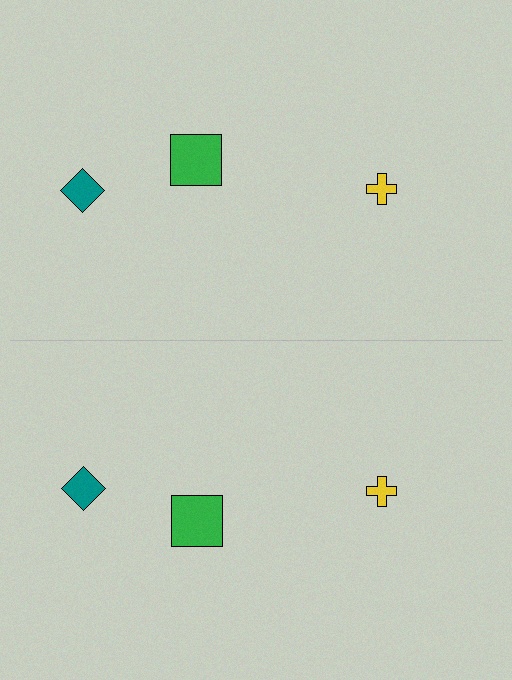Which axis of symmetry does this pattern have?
The pattern has a horizontal axis of symmetry running through the center of the image.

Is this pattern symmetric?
Yes, this pattern has bilateral (reflection) symmetry.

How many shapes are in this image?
There are 6 shapes in this image.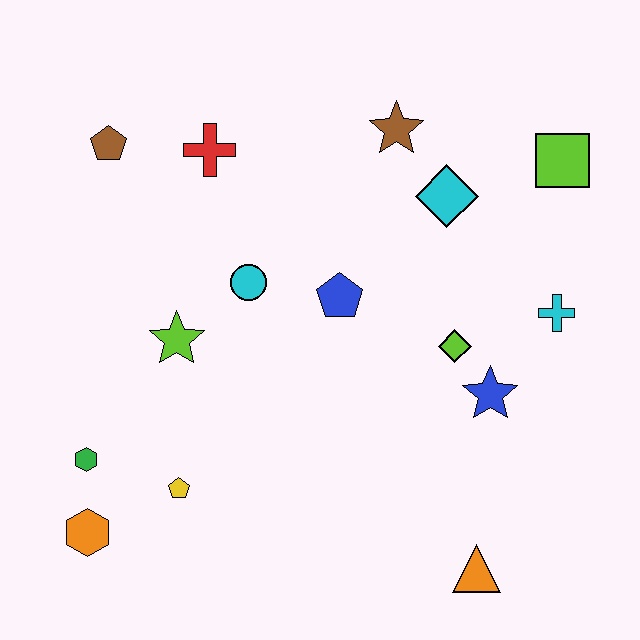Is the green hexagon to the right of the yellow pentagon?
No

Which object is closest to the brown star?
The cyan diamond is closest to the brown star.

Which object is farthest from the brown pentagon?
The orange triangle is farthest from the brown pentagon.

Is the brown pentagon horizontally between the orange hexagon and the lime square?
Yes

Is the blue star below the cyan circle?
Yes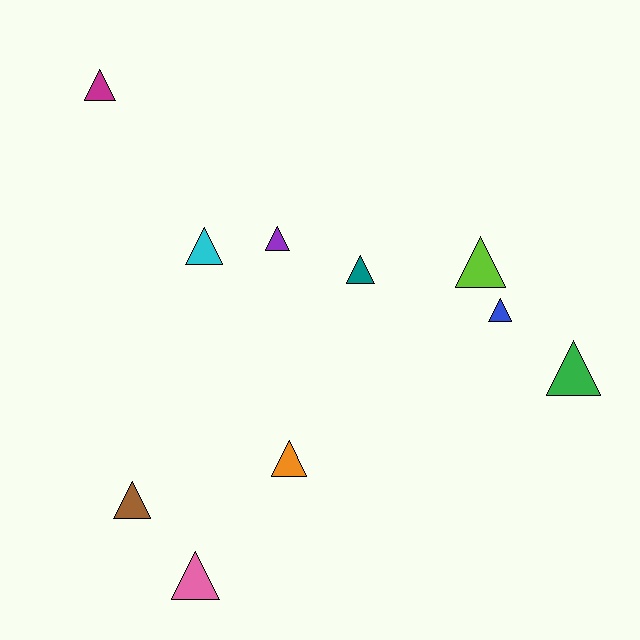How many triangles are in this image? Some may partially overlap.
There are 10 triangles.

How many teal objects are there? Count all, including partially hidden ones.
There is 1 teal object.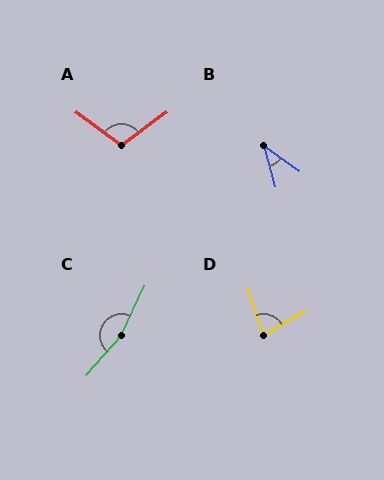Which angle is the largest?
C, at approximately 164 degrees.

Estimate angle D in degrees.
Approximately 78 degrees.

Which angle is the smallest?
B, at approximately 38 degrees.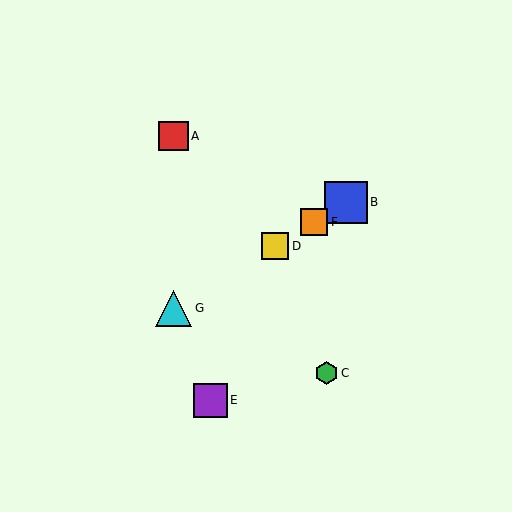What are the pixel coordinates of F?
Object F is at (314, 222).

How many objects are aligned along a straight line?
4 objects (B, D, F, G) are aligned along a straight line.